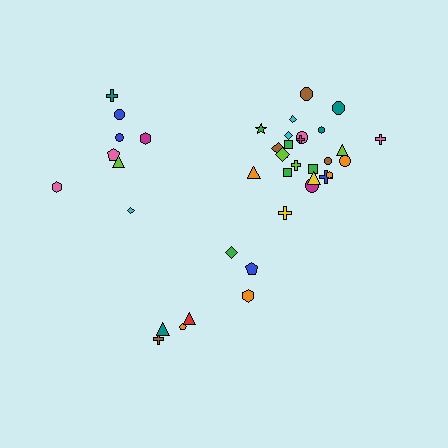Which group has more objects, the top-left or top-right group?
The top-right group.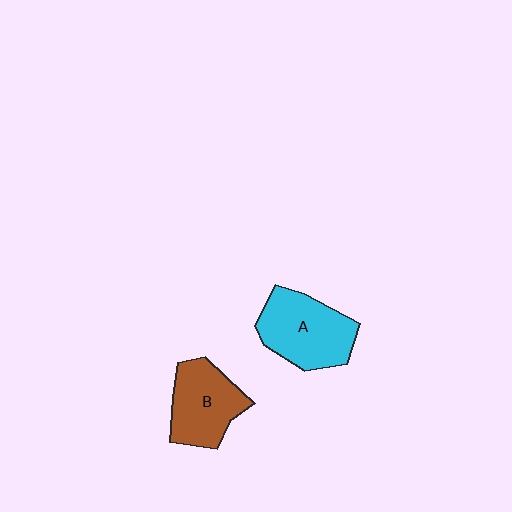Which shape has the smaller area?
Shape B (brown).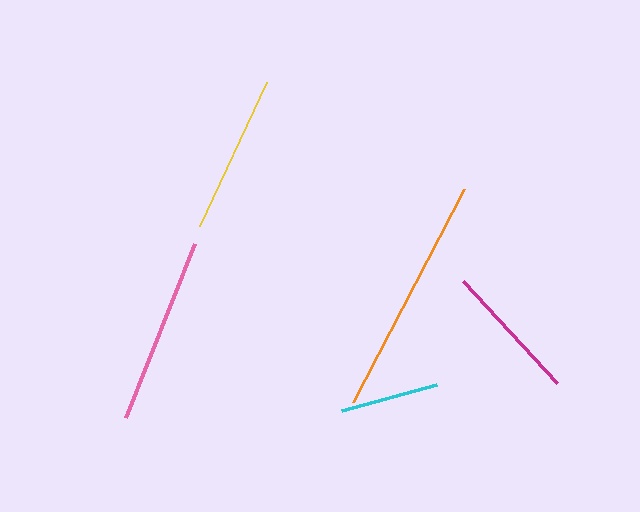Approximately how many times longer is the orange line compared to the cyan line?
The orange line is approximately 2.5 times the length of the cyan line.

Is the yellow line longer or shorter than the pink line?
The pink line is longer than the yellow line.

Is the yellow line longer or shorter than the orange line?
The orange line is longer than the yellow line.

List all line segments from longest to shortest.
From longest to shortest: orange, pink, yellow, magenta, cyan.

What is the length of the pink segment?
The pink segment is approximately 188 pixels long.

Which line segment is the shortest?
The cyan line is the shortest at approximately 98 pixels.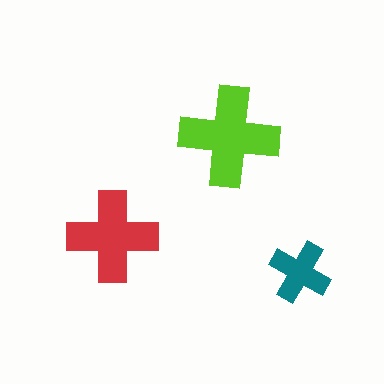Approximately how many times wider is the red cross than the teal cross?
About 1.5 times wider.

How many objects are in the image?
There are 3 objects in the image.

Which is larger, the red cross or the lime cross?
The lime one.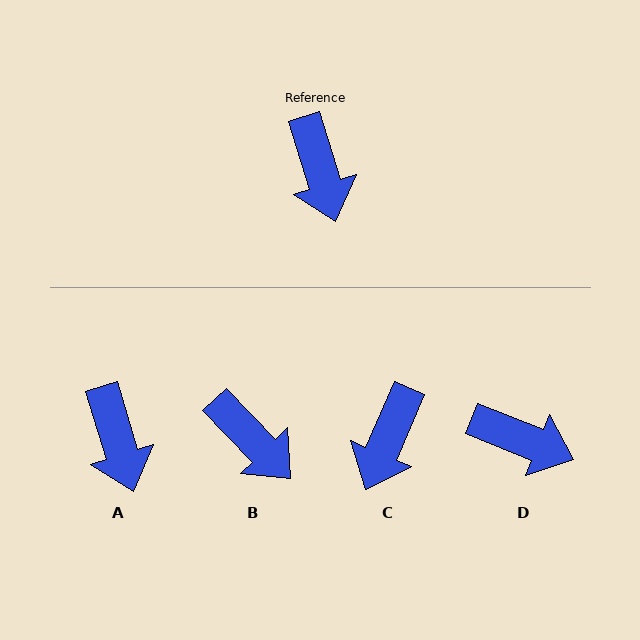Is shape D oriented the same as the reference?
No, it is off by about 51 degrees.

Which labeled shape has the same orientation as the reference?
A.